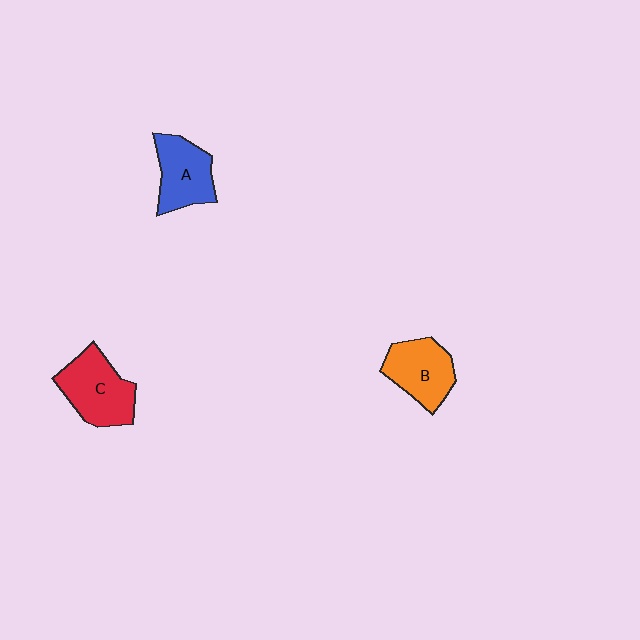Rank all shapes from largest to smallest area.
From largest to smallest: C (red), B (orange), A (blue).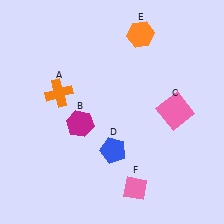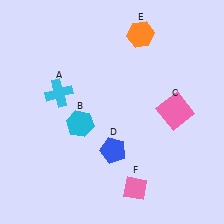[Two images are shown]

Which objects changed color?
A changed from orange to cyan. B changed from magenta to cyan.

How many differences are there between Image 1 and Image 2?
There are 2 differences between the two images.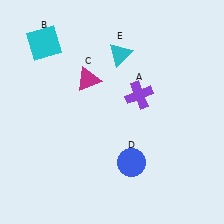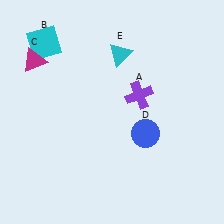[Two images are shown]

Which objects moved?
The objects that moved are: the magenta triangle (C), the blue circle (D).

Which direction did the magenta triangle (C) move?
The magenta triangle (C) moved left.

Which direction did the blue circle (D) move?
The blue circle (D) moved up.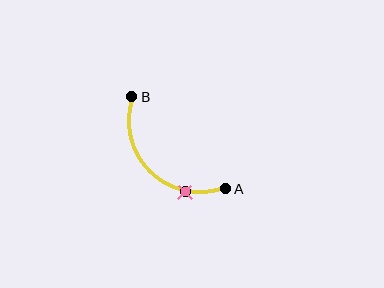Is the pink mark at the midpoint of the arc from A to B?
No. The pink mark lies on the arc but is closer to endpoint A. The arc midpoint would be at the point on the curve equidistant along the arc from both A and B.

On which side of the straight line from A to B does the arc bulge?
The arc bulges below and to the left of the straight line connecting A and B.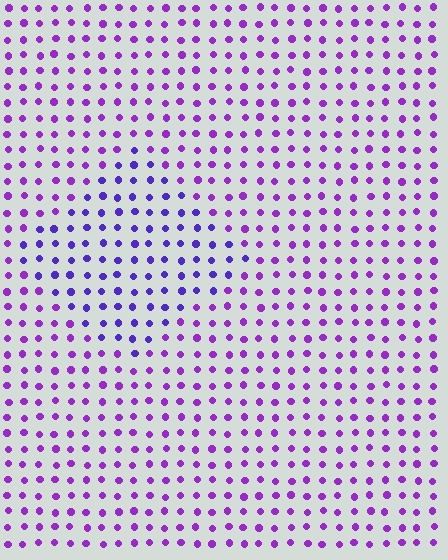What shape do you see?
I see a diamond.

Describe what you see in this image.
The image is filled with small purple elements in a uniform arrangement. A diamond-shaped region is visible where the elements are tinted to a slightly different hue, forming a subtle color boundary.